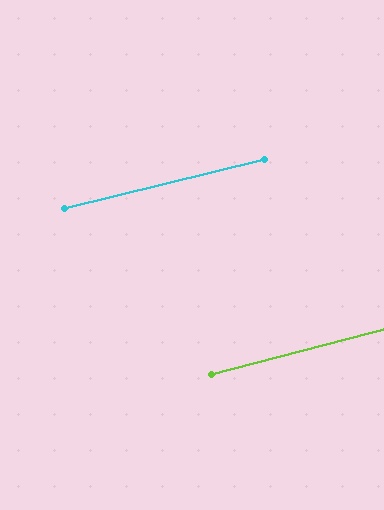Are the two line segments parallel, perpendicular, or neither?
Parallel — their directions differ by only 1.1°.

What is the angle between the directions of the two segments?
Approximately 1 degree.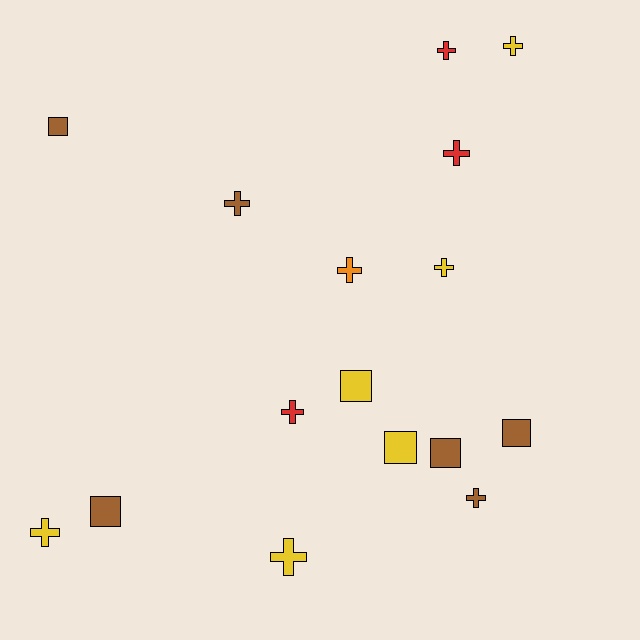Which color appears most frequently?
Yellow, with 6 objects.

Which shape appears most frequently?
Cross, with 10 objects.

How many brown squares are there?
There are 4 brown squares.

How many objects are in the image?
There are 16 objects.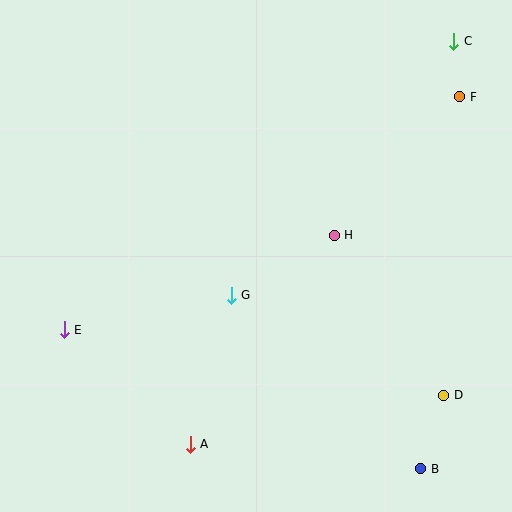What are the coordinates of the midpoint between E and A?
The midpoint between E and A is at (127, 387).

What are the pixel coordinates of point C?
Point C is at (454, 41).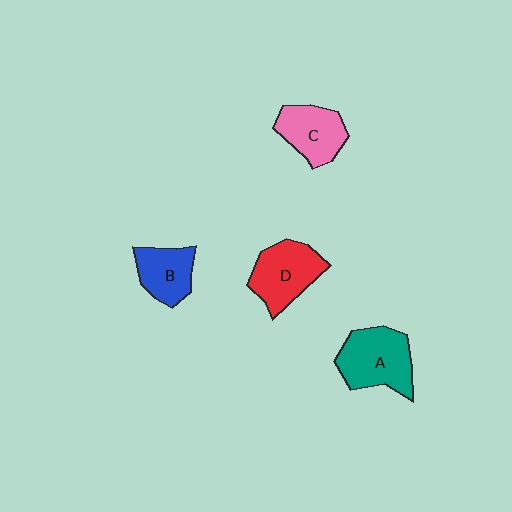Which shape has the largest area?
Shape A (teal).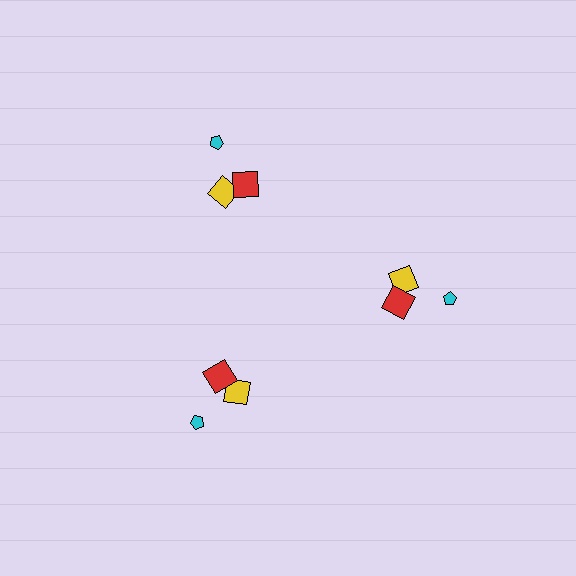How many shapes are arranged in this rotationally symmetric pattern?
There are 9 shapes, arranged in 3 groups of 3.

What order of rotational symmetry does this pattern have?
This pattern has 3-fold rotational symmetry.